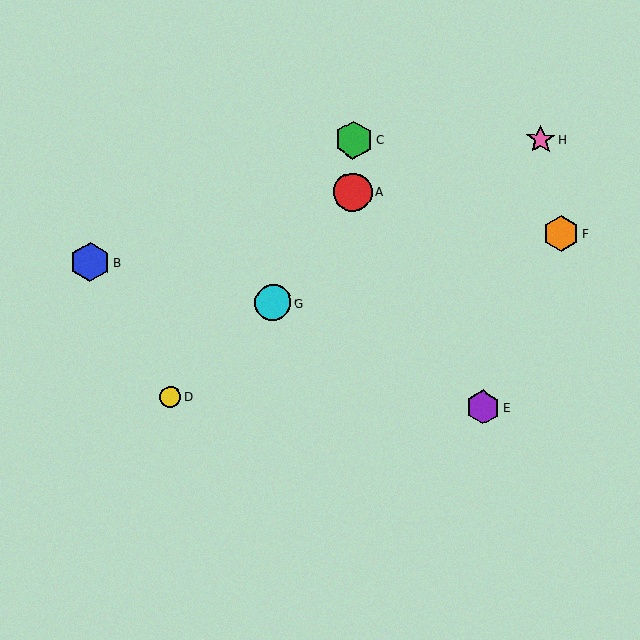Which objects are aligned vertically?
Objects A, C are aligned vertically.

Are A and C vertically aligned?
Yes, both are at x≈353.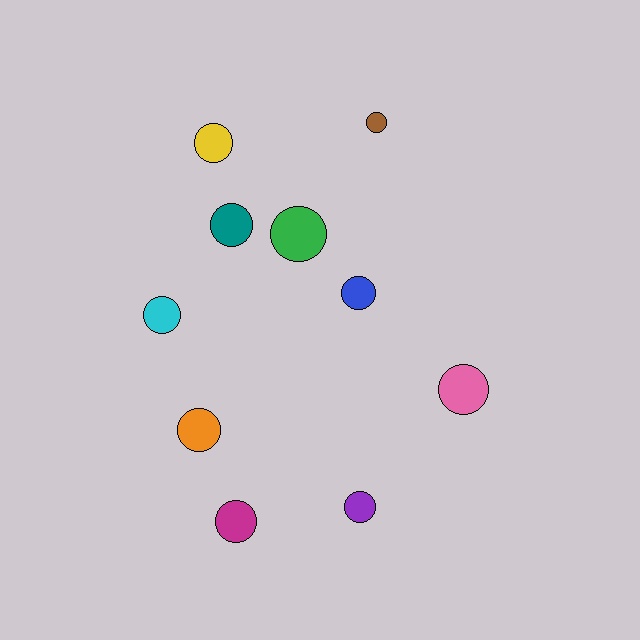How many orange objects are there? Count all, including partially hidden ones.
There is 1 orange object.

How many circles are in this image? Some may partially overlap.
There are 10 circles.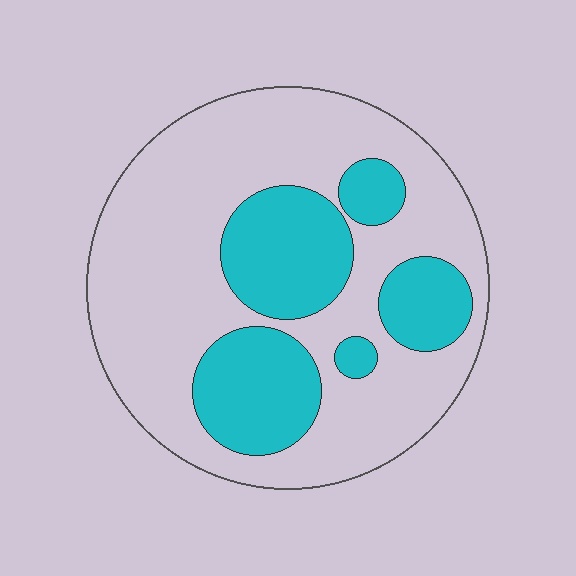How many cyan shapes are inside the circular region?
5.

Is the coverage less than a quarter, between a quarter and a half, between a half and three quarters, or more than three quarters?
Between a quarter and a half.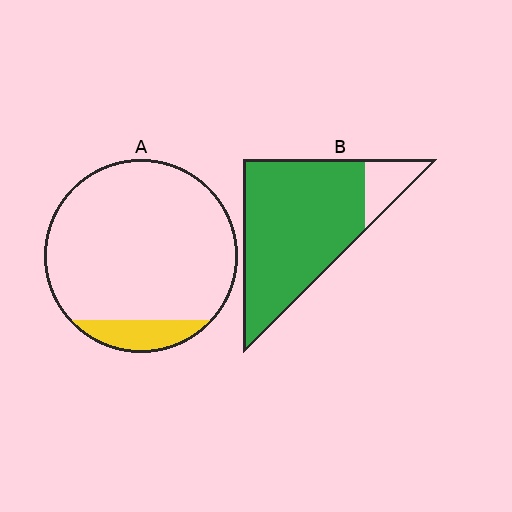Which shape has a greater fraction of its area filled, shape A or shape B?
Shape B.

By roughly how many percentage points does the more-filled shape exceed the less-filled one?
By roughly 75 percentage points (B over A).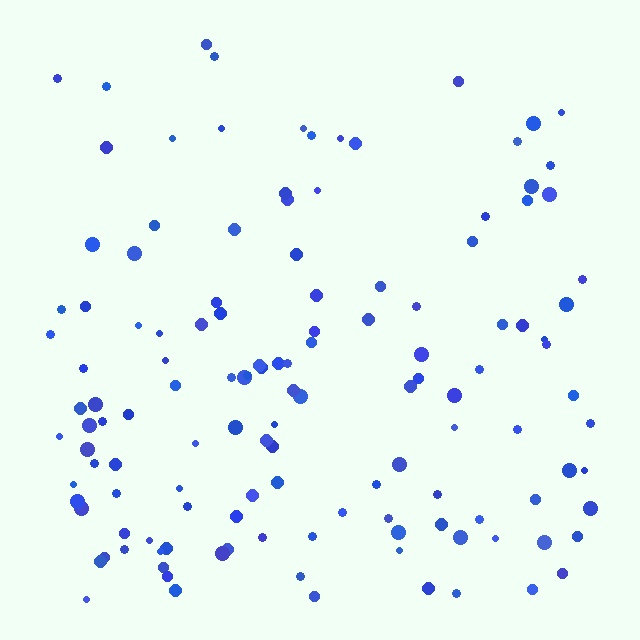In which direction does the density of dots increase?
From top to bottom, with the bottom side densest.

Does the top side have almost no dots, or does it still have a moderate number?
Still a moderate number, just noticeably fewer than the bottom.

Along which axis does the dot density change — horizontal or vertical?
Vertical.